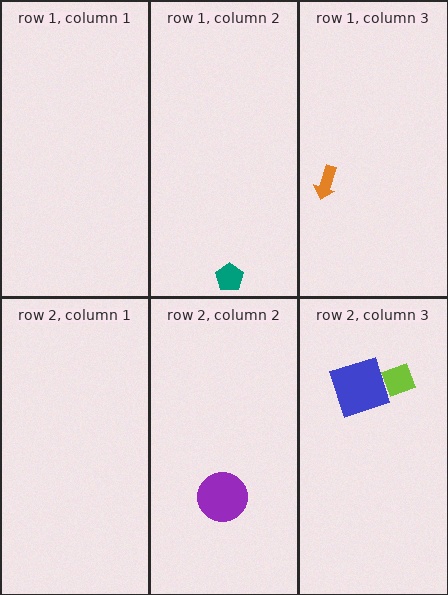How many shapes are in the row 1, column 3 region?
1.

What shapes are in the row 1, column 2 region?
The teal pentagon.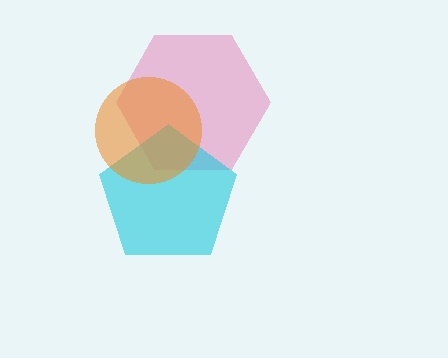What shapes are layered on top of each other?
The layered shapes are: a pink hexagon, a cyan pentagon, an orange circle.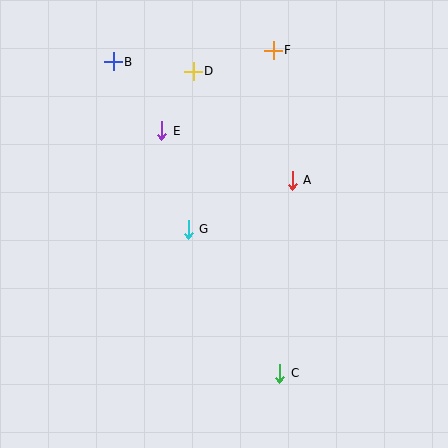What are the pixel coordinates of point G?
Point G is at (188, 229).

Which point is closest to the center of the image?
Point G at (188, 229) is closest to the center.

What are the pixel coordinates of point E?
Point E is at (162, 131).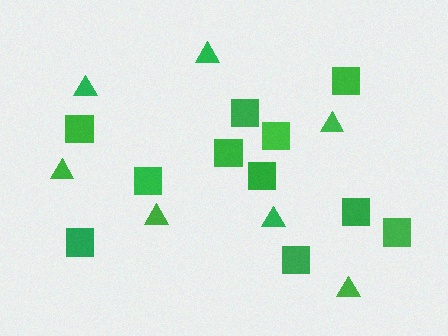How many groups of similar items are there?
There are 2 groups: one group of triangles (7) and one group of squares (11).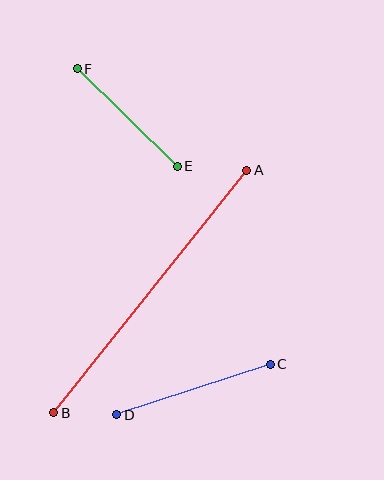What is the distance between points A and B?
The distance is approximately 310 pixels.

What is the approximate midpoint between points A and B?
The midpoint is at approximately (150, 292) pixels.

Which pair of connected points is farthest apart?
Points A and B are farthest apart.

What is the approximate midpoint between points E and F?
The midpoint is at approximately (127, 118) pixels.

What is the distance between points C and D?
The distance is approximately 162 pixels.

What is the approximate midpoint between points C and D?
The midpoint is at approximately (194, 389) pixels.